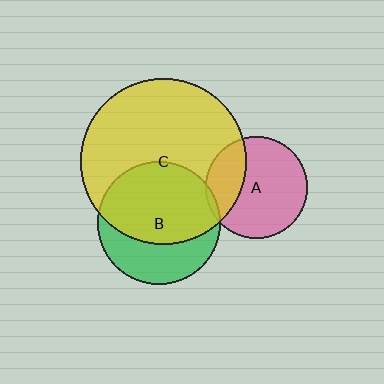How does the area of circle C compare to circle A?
Approximately 2.6 times.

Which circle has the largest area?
Circle C (yellow).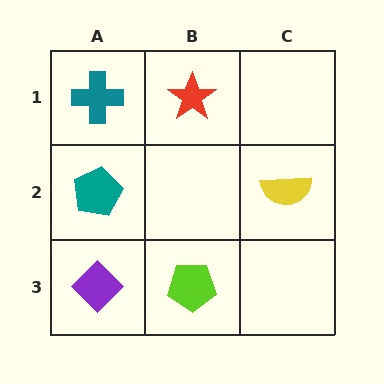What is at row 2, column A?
A teal pentagon.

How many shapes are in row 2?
2 shapes.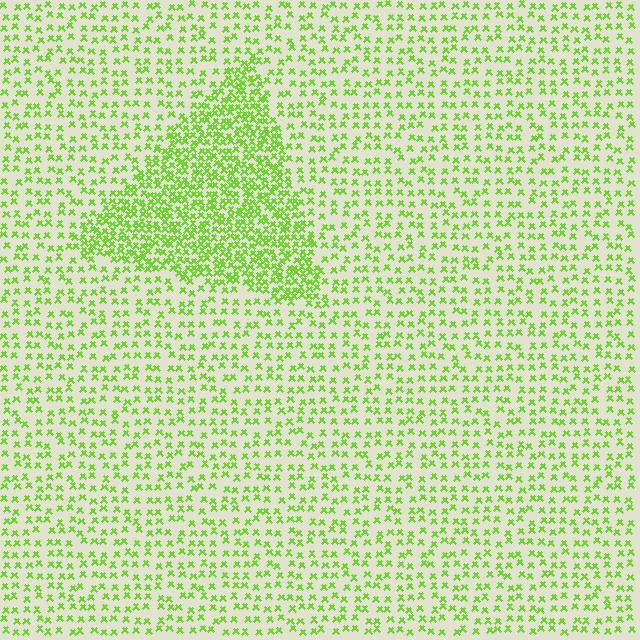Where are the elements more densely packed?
The elements are more densely packed inside the triangle boundary.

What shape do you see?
I see a triangle.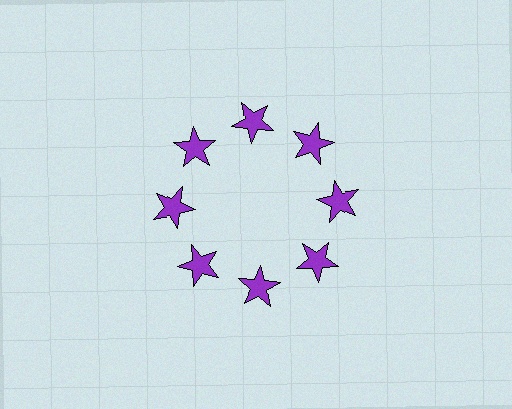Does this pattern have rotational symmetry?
Yes, this pattern has 8-fold rotational symmetry. It looks the same after rotating 45 degrees around the center.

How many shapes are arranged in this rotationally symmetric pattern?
There are 8 shapes, arranged in 8 groups of 1.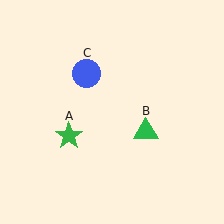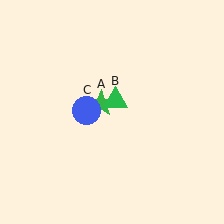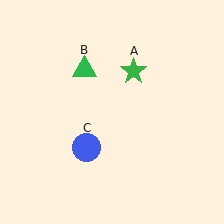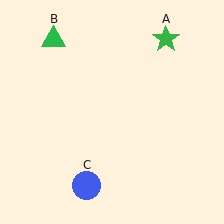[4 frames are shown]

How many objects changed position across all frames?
3 objects changed position: green star (object A), green triangle (object B), blue circle (object C).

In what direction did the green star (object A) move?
The green star (object A) moved up and to the right.